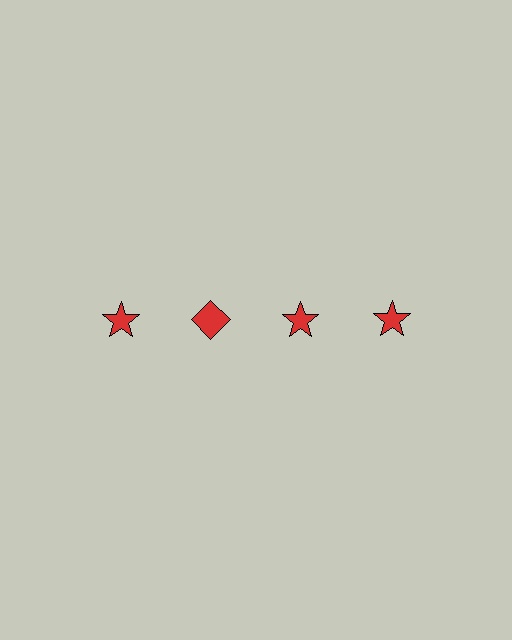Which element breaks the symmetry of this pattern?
The red diamond in the top row, second from left column breaks the symmetry. All other shapes are red stars.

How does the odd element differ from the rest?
It has a different shape: diamond instead of star.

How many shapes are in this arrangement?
There are 4 shapes arranged in a grid pattern.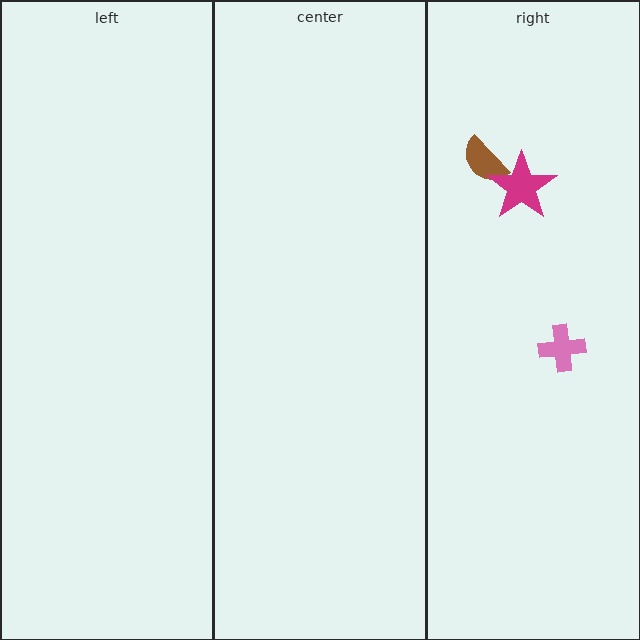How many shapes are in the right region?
3.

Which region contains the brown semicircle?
The right region.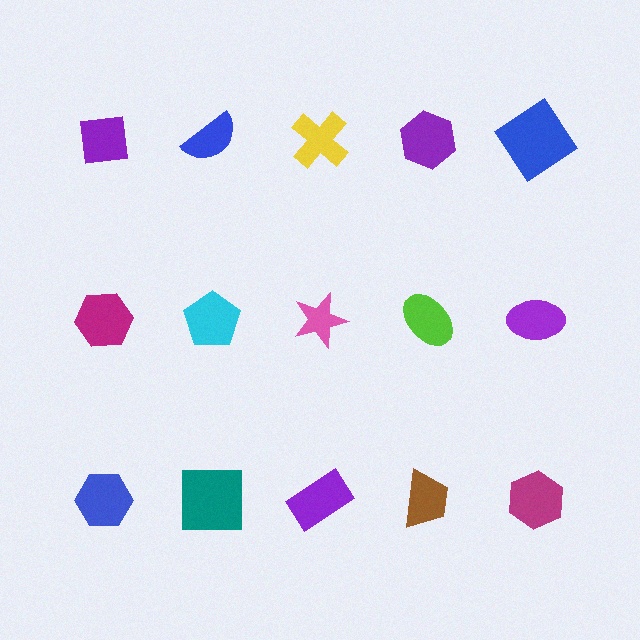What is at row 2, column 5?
A purple ellipse.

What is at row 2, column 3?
A pink star.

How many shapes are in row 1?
5 shapes.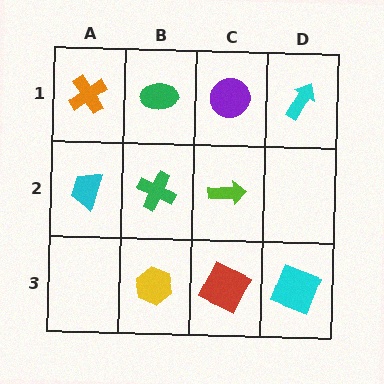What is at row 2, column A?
A cyan trapezoid.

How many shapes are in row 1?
4 shapes.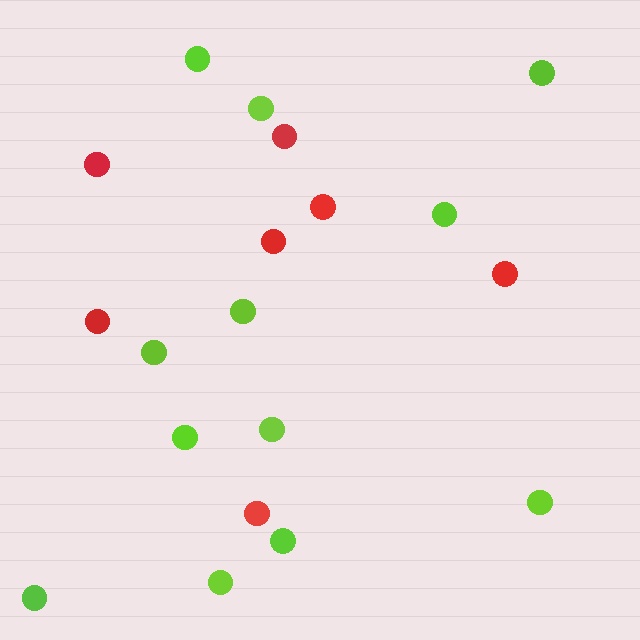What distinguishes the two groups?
There are 2 groups: one group of lime circles (12) and one group of red circles (7).